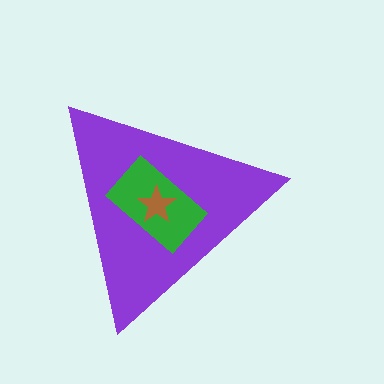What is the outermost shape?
The purple triangle.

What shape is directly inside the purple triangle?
The green rectangle.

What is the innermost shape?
The brown star.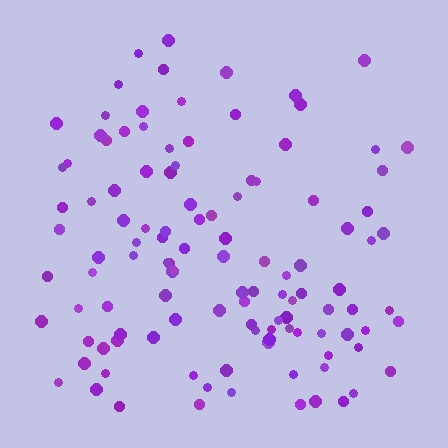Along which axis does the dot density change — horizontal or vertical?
Vertical.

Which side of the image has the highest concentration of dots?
The bottom.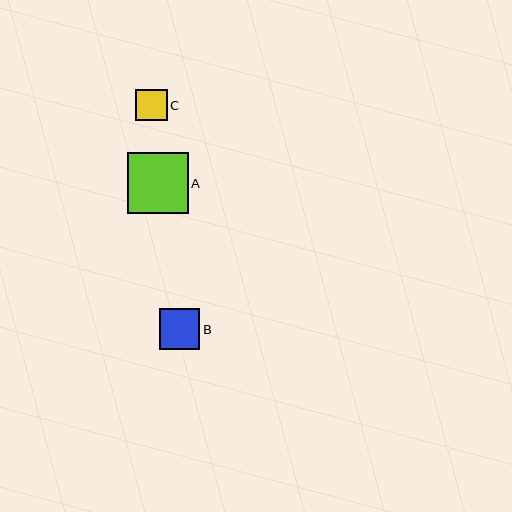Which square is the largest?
Square A is the largest with a size of approximately 60 pixels.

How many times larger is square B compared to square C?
Square B is approximately 1.3 times the size of square C.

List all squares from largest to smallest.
From largest to smallest: A, B, C.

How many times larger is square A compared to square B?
Square A is approximately 1.5 times the size of square B.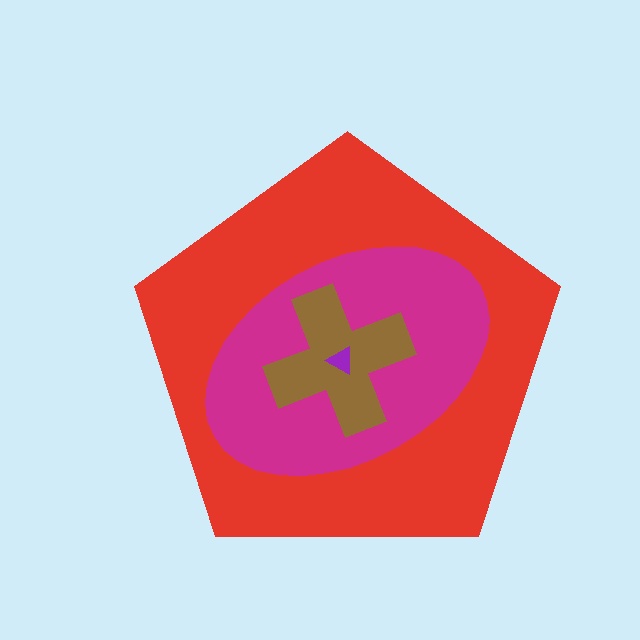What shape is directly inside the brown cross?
The purple triangle.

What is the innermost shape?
The purple triangle.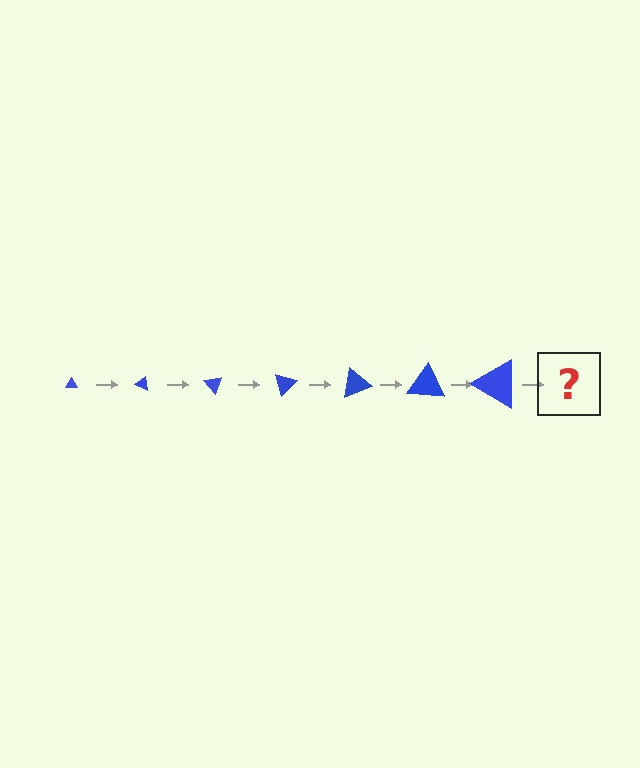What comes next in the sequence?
The next element should be a triangle, larger than the previous one and rotated 175 degrees from the start.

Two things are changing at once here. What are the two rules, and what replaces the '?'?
The two rules are that the triangle grows larger each step and it rotates 25 degrees each step. The '?' should be a triangle, larger than the previous one and rotated 175 degrees from the start.